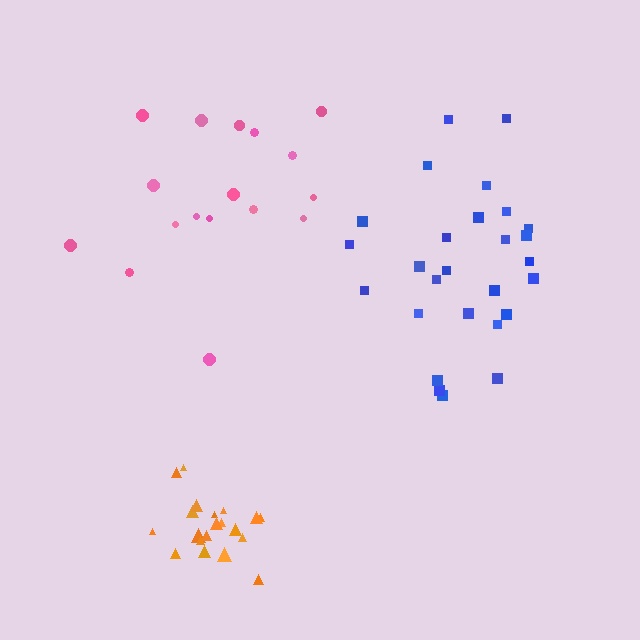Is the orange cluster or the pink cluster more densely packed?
Orange.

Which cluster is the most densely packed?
Orange.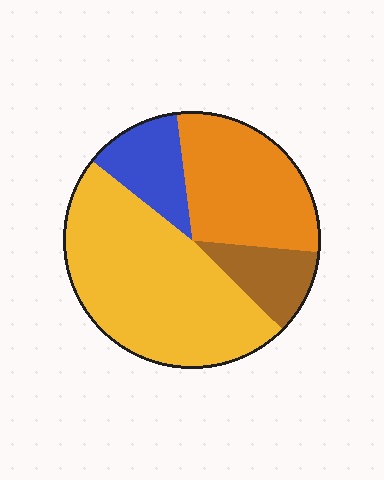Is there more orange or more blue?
Orange.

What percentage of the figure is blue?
Blue covers about 10% of the figure.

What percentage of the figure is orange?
Orange takes up about one quarter (1/4) of the figure.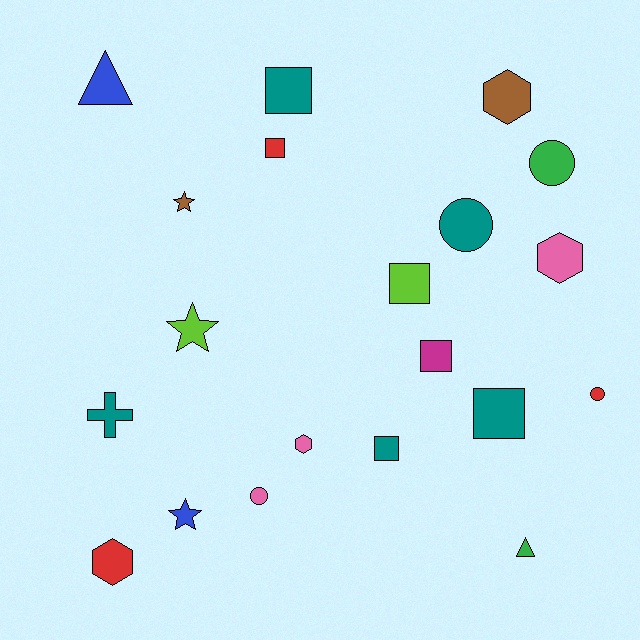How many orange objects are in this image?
There are no orange objects.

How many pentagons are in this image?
There are no pentagons.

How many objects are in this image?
There are 20 objects.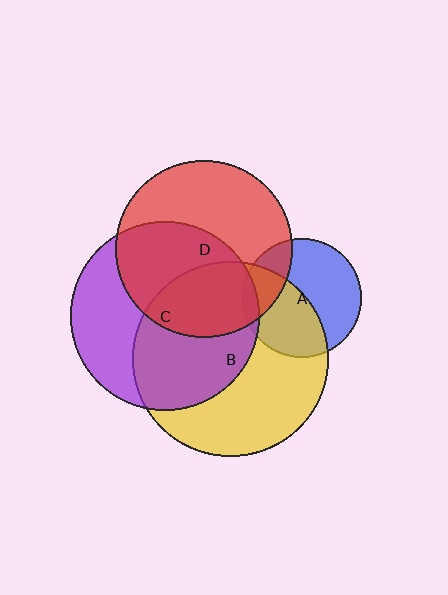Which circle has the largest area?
Circle B (yellow).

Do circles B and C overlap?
Yes.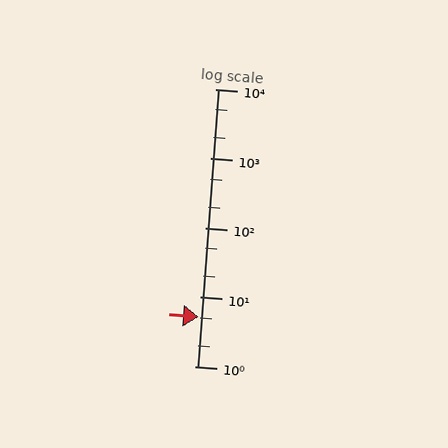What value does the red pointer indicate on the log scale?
The pointer indicates approximately 5.2.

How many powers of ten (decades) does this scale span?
The scale spans 4 decades, from 1 to 10000.